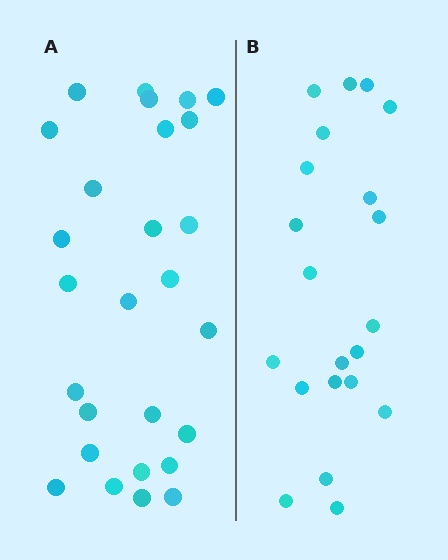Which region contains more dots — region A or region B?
Region A (the left region) has more dots.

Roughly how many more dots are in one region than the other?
Region A has about 6 more dots than region B.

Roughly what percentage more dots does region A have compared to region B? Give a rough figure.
About 30% more.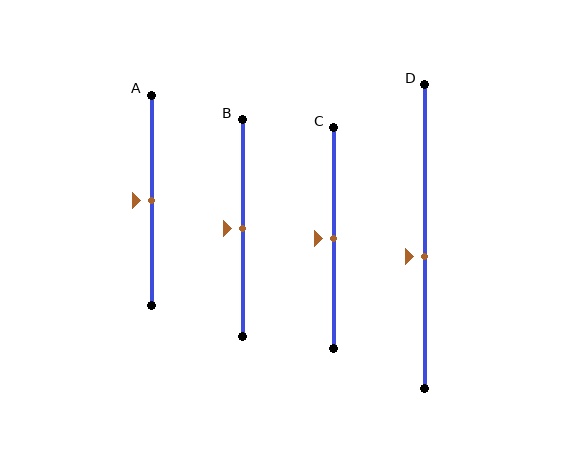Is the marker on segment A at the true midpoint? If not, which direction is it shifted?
Yes, the marker on segment A is at the true midpoint.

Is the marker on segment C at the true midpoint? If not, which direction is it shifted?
Yes, the marker on segment C is at the true midpoint.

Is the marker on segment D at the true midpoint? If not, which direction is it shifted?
No, the marker on segment D is shifted downward by about 6% of the segment length.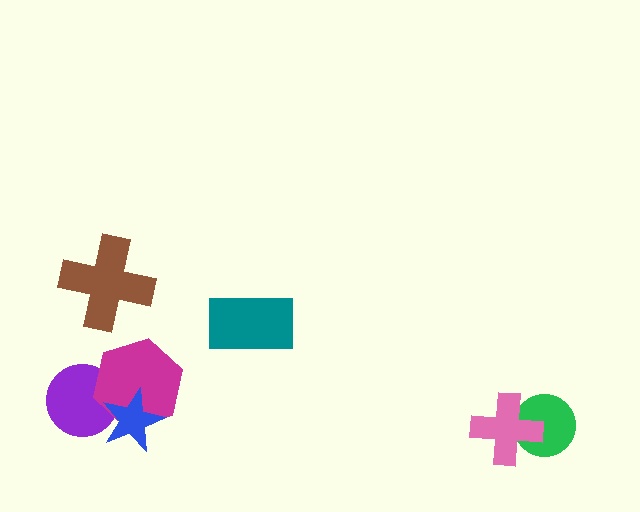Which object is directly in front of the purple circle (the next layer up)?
The magenta hexagon is directly in front of the purple circle.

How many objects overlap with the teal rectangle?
0 objects overlap with the teal rectangle.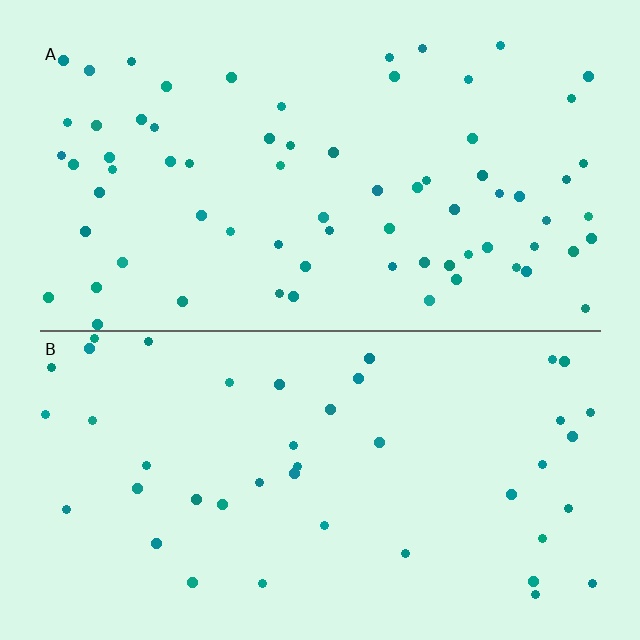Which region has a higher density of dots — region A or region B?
A (the top).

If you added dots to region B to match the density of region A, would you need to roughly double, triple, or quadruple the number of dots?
Approximately double.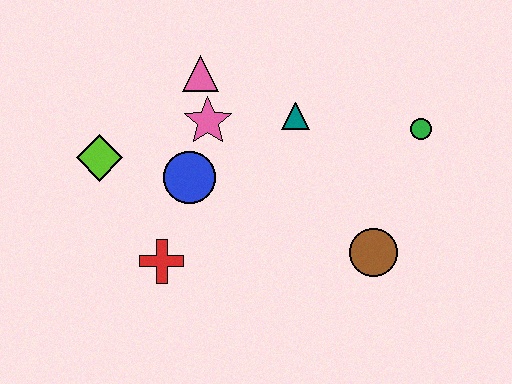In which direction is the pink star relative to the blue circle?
The pink star is above the blue circle.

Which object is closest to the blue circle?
The pink star is closest to the blue circle.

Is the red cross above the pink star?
No